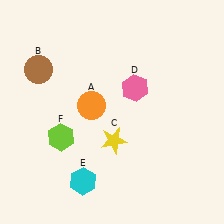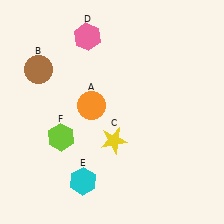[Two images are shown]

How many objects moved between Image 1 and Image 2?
1 object moved between the two images.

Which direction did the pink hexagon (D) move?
The pink hexagon (D) moved up.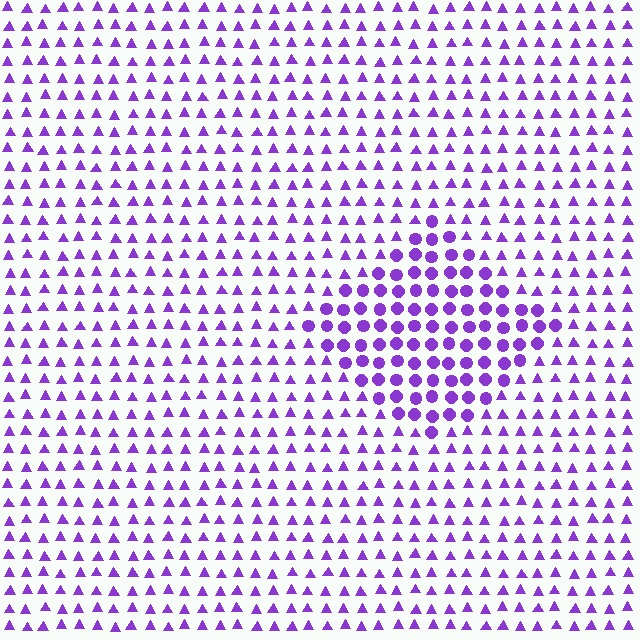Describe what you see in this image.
The image is filled with small purple elements arranged in a uniform grid. A diamond-shaped region contains circles, while the surrounding area contains triangles. The boundary is defined purely by the change in element shape.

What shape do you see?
I see a diamond.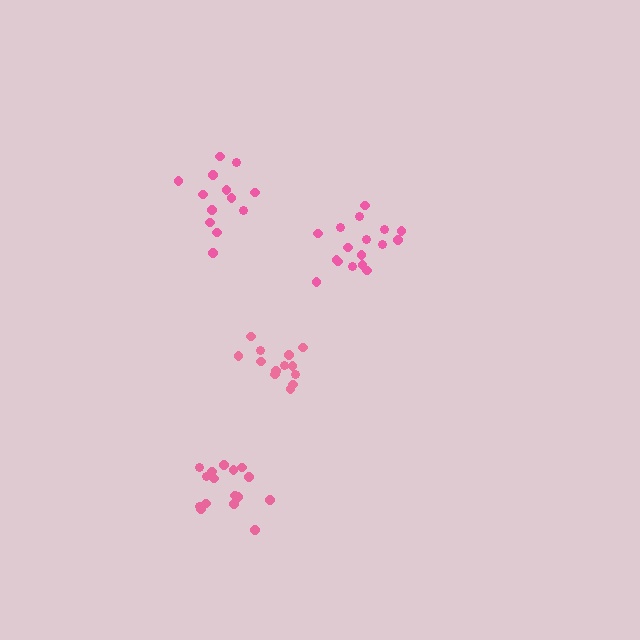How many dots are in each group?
Group 1: 16 dots, Group 2: 13 dots, Group 3: 13 dots, Group 4: 17 dots (59 total).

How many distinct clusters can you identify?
There are 4 distinct clusters.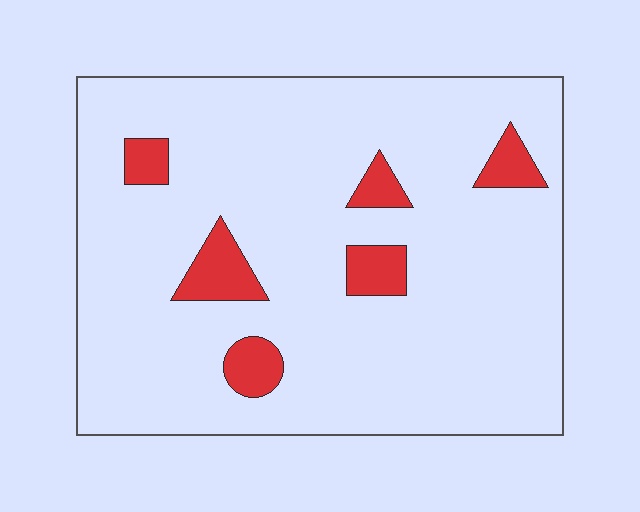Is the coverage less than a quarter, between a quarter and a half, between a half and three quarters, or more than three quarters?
Less than a quarter.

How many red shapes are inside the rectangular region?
6.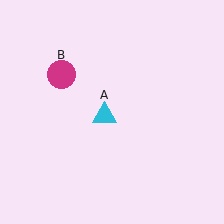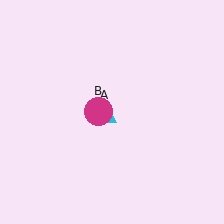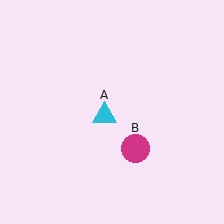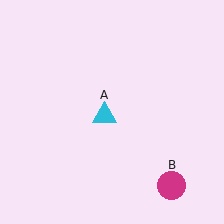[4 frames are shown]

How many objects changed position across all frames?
1 object changed position: magenta circle (object B).